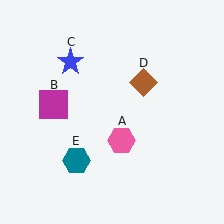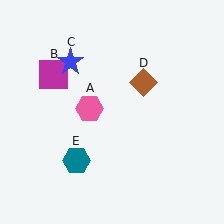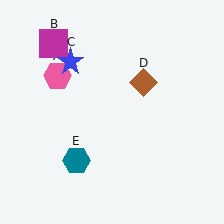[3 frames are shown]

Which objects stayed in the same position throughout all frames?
Blue star (object C) and brown diamond (object D) and teal hexagon (object E) remained stationary.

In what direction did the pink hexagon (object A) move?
The pink hexagon (object A) moved up and to the left.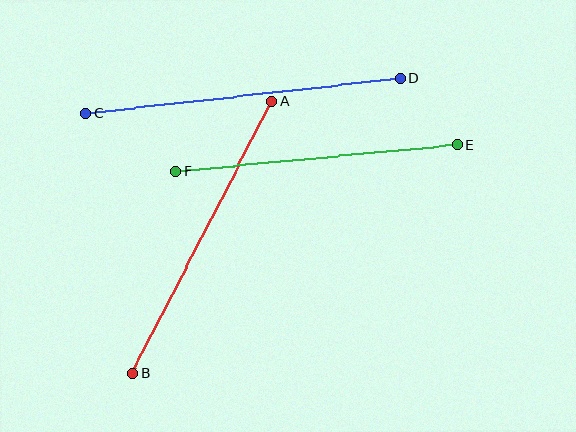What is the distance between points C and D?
The distance is approximately 316 pixels.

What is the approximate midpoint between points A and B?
The midpoint is at approximately (202, 237) pixels.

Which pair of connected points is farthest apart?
Points C and D are farthest apart.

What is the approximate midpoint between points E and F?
The midpoint is at approximately (316, 158) pixels.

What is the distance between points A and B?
The distance is approximately 305 pixels.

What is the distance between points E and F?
The distance is approximately 284 pixels.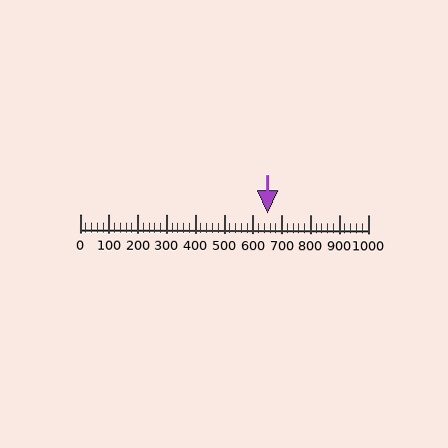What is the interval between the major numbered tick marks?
The major tick marks are spaced 100 units apart.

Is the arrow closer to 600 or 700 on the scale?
The arrow is closer to 700.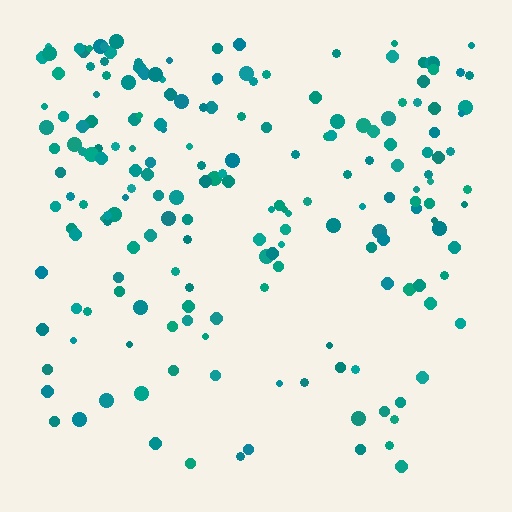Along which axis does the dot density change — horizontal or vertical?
Vertical.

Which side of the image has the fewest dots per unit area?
The bottom.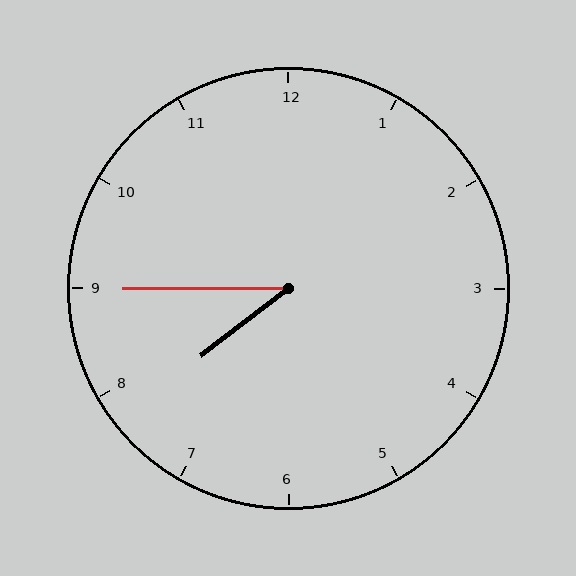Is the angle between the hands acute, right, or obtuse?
It is acute.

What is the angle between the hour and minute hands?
Approximately 38 degrees.